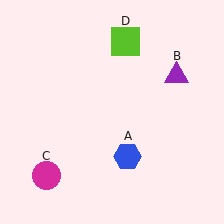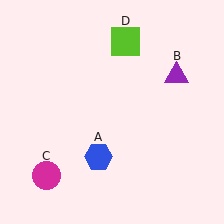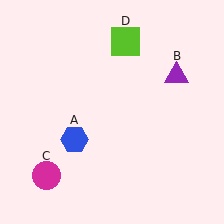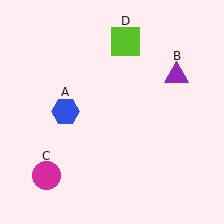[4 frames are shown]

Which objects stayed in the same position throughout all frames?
Purple triangle (object B) and magenta circle (object C) and lime square (object D) remained stationary.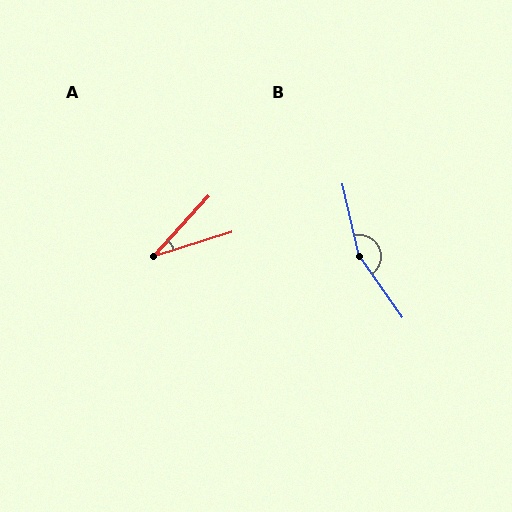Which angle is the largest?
B, at approximately 158 degrees.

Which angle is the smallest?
A, at approximately 30 degrees.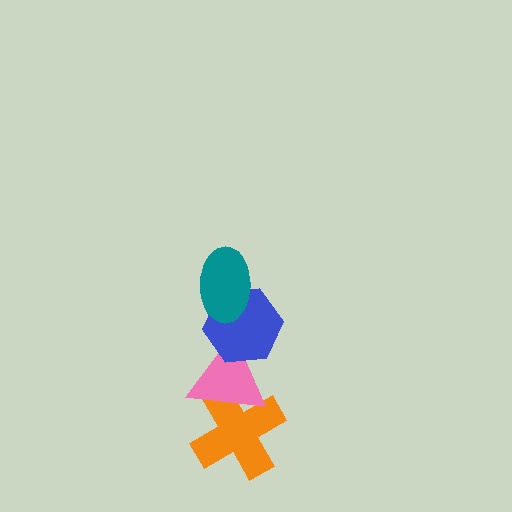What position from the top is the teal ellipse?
The teal ellipse is 1st from the top.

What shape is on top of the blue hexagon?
The teal ellipse is on top of the blue hexagon.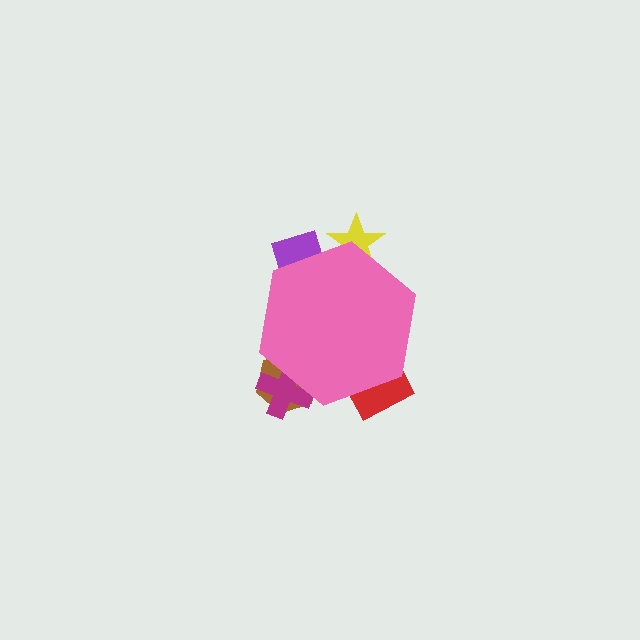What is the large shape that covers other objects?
A pink hexagon.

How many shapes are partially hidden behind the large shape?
5 shapes are partially hidden.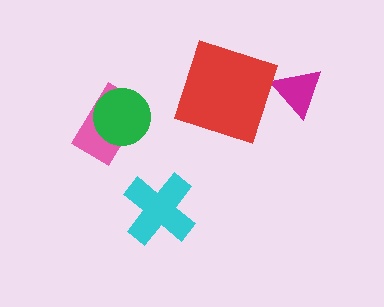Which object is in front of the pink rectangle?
The green circle is in front of the pink rectangle.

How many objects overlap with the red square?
0 objects overlap with the red square.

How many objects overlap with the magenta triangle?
0 objects overlap with the magenta triangle.